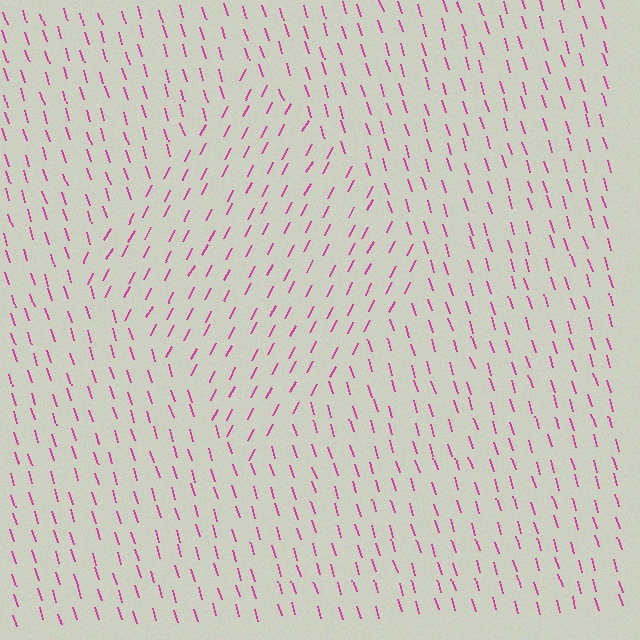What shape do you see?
I see a diamond.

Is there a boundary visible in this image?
Yes, there is a texture boundary formed by a change in line orientation.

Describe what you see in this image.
The image is filled with small magenta line segments. A diamond region in the image has lines oriented differently from the surrounding lines, creating a visible texture boundary.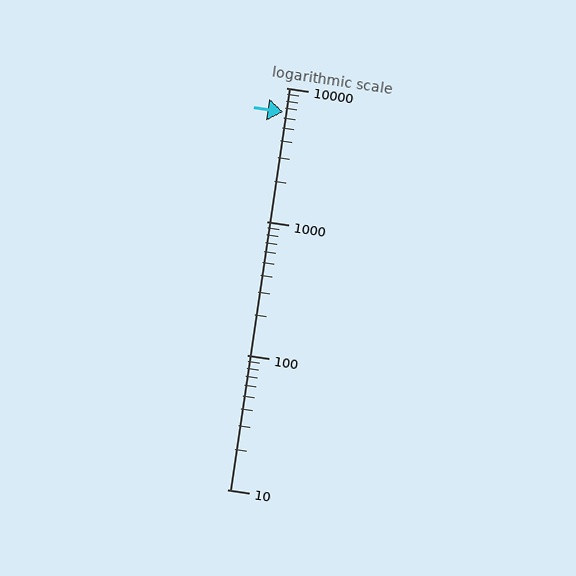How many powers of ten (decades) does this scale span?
The scale spans 3 decades, from 10 to 10000.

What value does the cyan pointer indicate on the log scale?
The pointer indicates approximately 6600.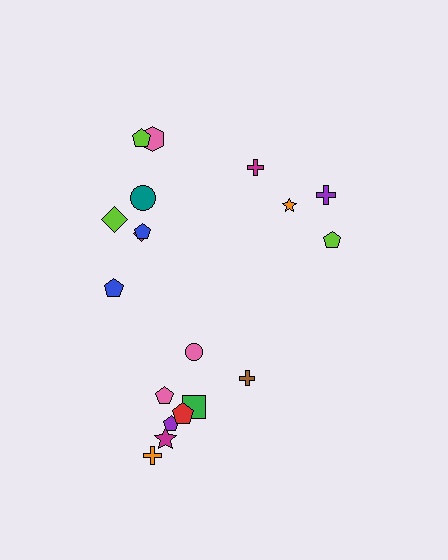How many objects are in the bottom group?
There are 8 objects.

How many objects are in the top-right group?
There are 4 objects.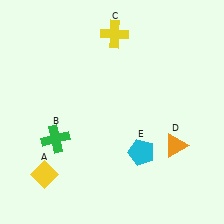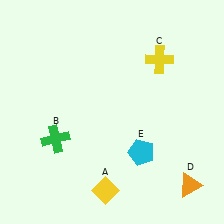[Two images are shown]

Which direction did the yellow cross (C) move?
The yellow cross (C) moved right.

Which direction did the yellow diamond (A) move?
The yellow diamond (A) moved right.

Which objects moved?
The objects that moved are: the yellow diamond (A), the yellow cross (C), the orange triangle (D).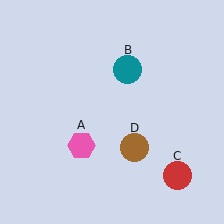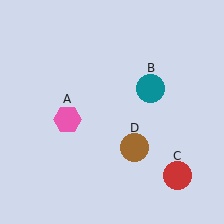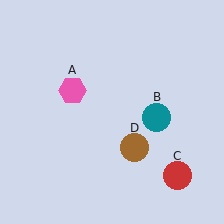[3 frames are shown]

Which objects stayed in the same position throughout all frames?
Red circle (object C) and brown circle (object D) remained stationary.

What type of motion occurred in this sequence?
The pink hexagon (object A), teal circle (object B) rotated clockwise around the center of the scene.